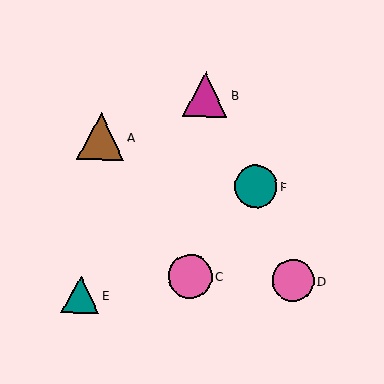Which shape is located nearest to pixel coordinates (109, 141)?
The brown triangle (labeled A) at (101, 136) is nearest to that location.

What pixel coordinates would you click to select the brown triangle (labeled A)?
Click at (101, 136) to select the brown triangle A.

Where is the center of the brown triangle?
The center of the brown triangle is at (101, 136).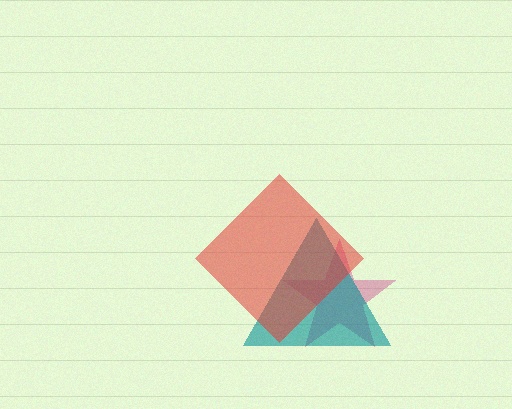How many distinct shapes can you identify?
There are 3 distinct shapes: a magenta star, a teal triangle, a red diamond.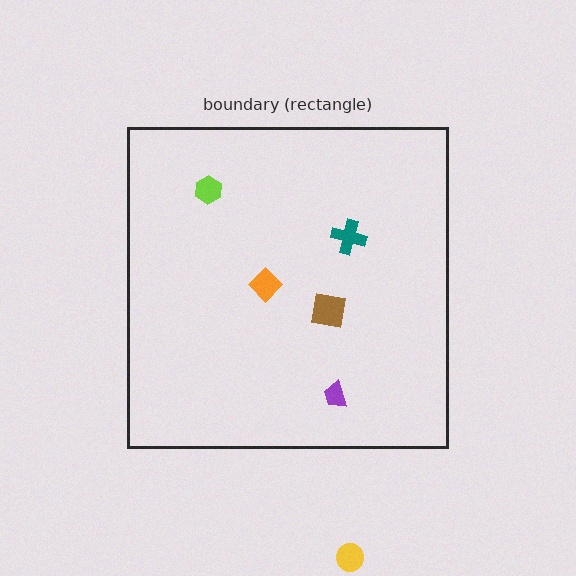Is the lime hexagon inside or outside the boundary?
Inside.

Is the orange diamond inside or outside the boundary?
Inside.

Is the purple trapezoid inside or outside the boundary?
Inside.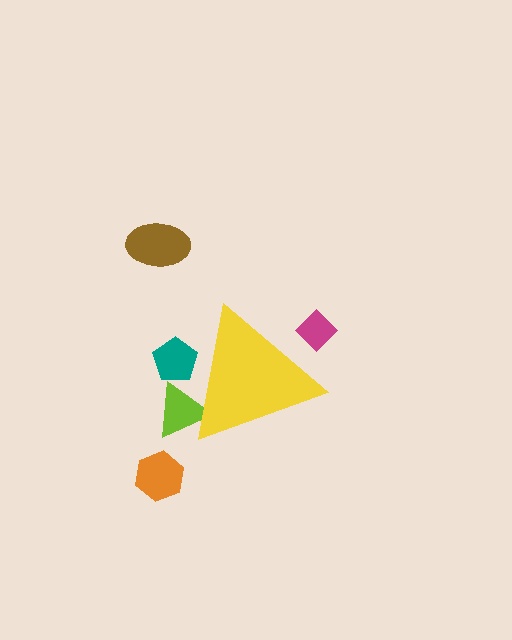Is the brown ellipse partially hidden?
No, the brown ellipse is fully visible.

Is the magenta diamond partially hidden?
Yes, the magenta diamond is partially hidden behind the yellow triangle.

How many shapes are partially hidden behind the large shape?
3 shapes are partially hidden.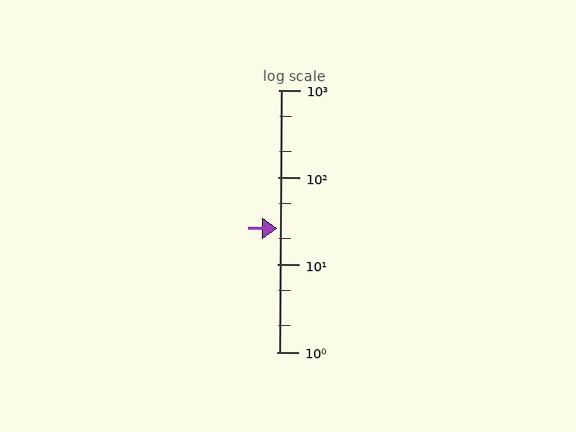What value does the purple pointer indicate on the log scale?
The pointer indicates approximately 26.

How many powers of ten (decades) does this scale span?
The scale spans 3 decades, from 1 to 1000.